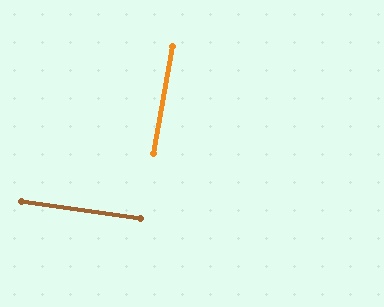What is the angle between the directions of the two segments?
Approximately 88 degrees.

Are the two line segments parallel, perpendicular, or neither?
Perpendicular — they meet at approximately 88°.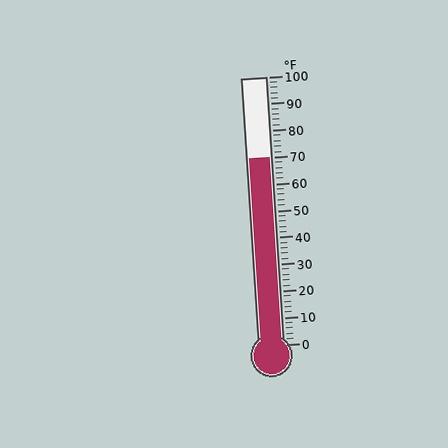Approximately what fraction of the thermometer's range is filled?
The thermometer is filled to approximately 70% of its range.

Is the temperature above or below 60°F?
The temperature is above 60°F.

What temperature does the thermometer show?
The thermometer shows approximately 70°F.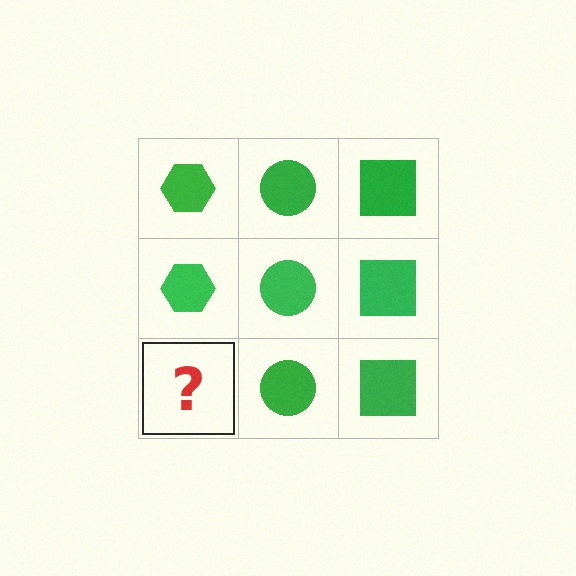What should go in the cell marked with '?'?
The missing cell should contain a green hexagon.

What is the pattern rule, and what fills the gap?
The rule is that each column has a consistent shape. The gap should be filled with a green hexagon.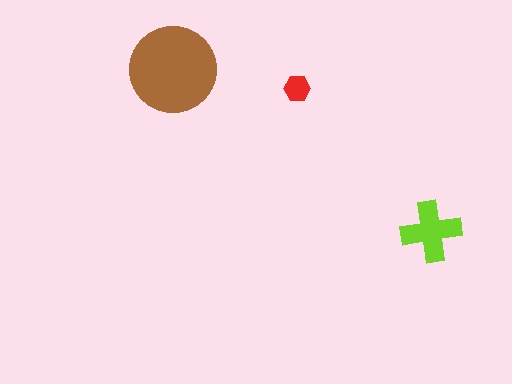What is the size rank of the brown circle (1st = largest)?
1st.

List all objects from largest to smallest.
The brown circle, the lime cross, the red hexagon.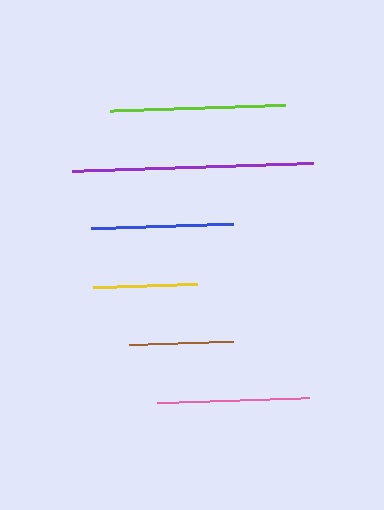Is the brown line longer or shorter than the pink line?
The pink line is longer than the brown line.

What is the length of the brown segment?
The brown segment is approximately 104 pixels long.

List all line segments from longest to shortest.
From longest to shortest: purple, lime, pink, blue, yellow, brown.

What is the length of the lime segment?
The lime segment is approximately 175 pixels long.